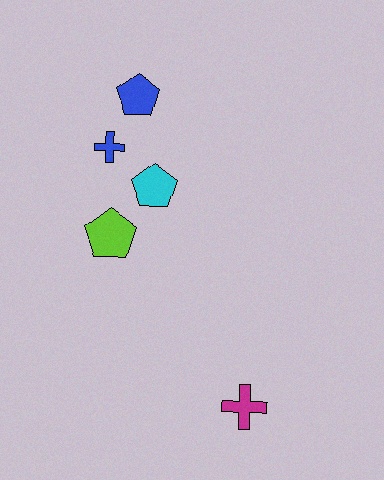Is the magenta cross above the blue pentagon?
No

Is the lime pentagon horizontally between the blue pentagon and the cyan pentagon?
No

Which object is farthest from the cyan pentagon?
The magenta cross is farthest from the cyan pentagon.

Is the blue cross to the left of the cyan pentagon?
Yes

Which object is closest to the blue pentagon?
The blue cross is closest to the blue pentagon.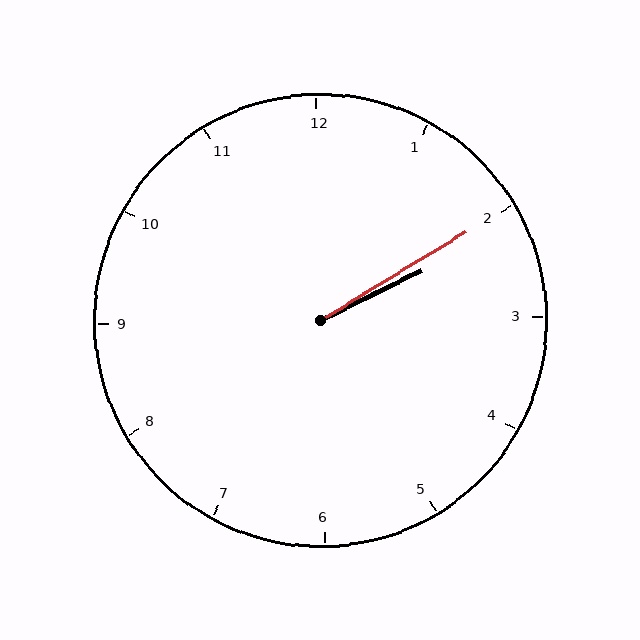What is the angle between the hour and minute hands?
Approximately 5 degrees.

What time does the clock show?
2:10.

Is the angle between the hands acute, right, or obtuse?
It is acute.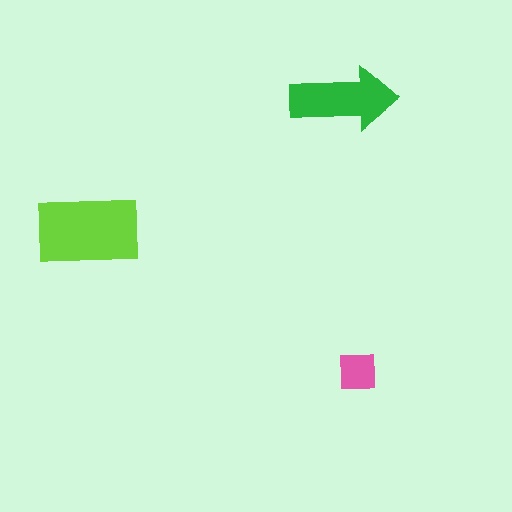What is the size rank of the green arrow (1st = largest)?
2nd.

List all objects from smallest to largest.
The pink square, the green arrow, the lime rectangle.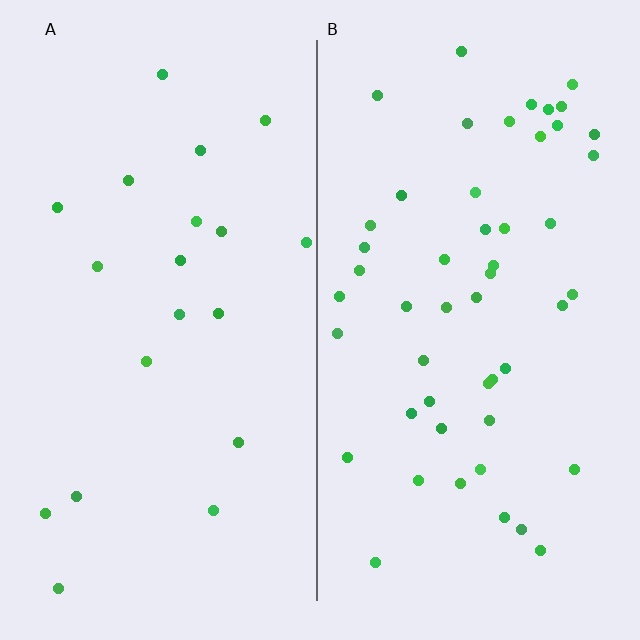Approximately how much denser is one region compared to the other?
Approximately 2.6× — region B over region A.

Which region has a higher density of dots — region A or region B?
B (the right).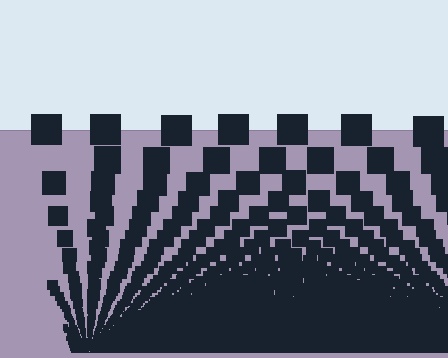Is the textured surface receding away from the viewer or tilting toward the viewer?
The surface appears to tilt toward the viewer. Texture elements get larger and sparser toward the top.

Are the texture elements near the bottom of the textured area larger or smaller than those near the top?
Smaller. The gradient is inverted — elements near the bottom are smaller and denser.